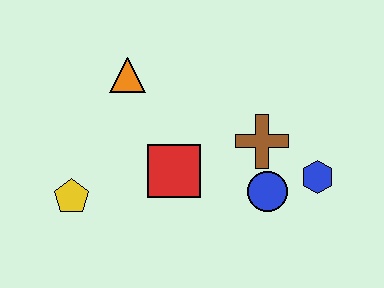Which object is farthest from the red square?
The blue hexagon is farthest from the red square.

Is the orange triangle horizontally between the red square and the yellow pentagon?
Yes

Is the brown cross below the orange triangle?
Yes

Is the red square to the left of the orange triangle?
No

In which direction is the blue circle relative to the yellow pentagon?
The blue circle is to the right of the yellow pentagon.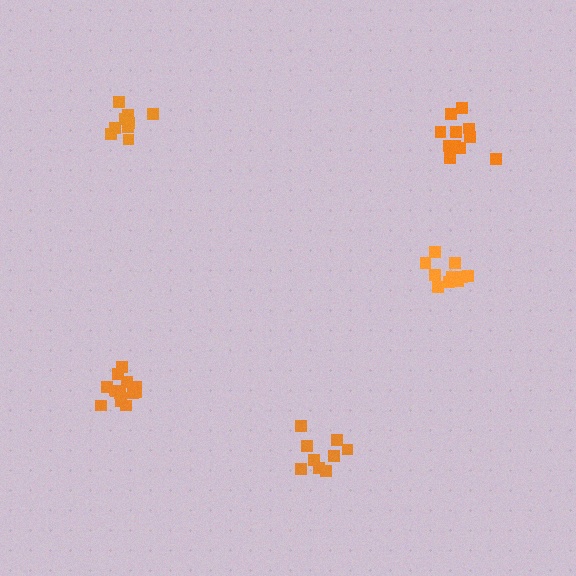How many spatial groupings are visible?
There are 5 spatial groupings.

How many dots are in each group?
Group 1: 14 dots, Group 2: 9 dots, Group 3: 9 dots, Group 4: 10 dots, Group 5: 11 dots (53 total).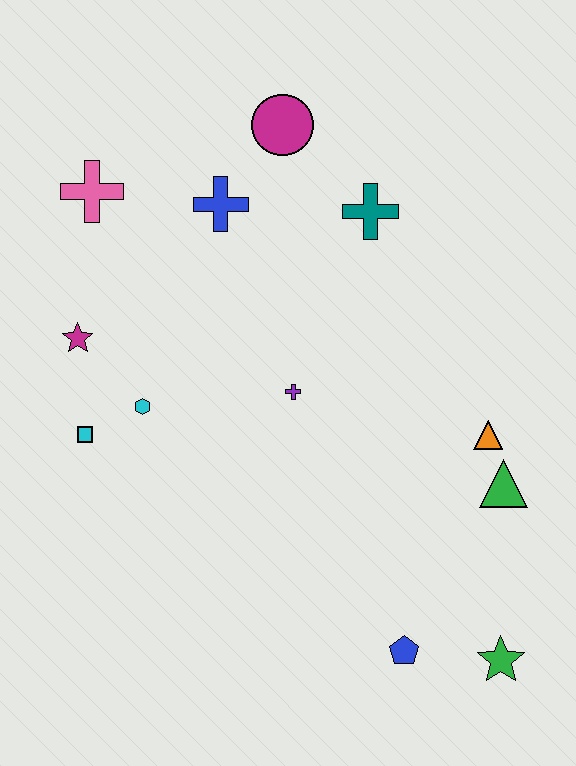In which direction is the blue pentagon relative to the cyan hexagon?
The blue pentagon is to the right of the cyan hexagon.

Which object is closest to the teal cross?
The magenta circle is closest to the teal cross.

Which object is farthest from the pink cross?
The green star is farthest from the pink cross.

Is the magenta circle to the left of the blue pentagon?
Yes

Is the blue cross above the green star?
Yes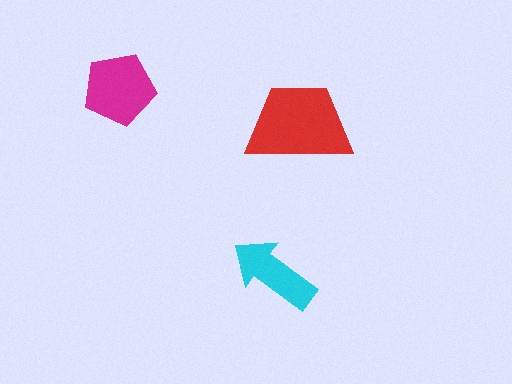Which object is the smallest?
The cyan arrow.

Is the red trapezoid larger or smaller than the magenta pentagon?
Larger.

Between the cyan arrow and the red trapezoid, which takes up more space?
The red trapezoid.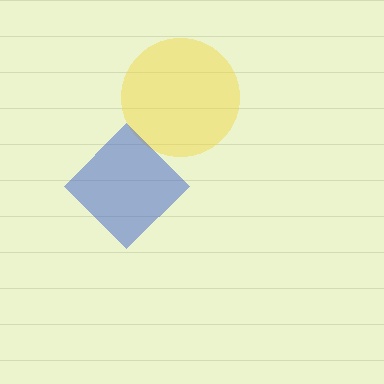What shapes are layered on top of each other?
The layered shapes are: a yellow circle, a blue diamond.